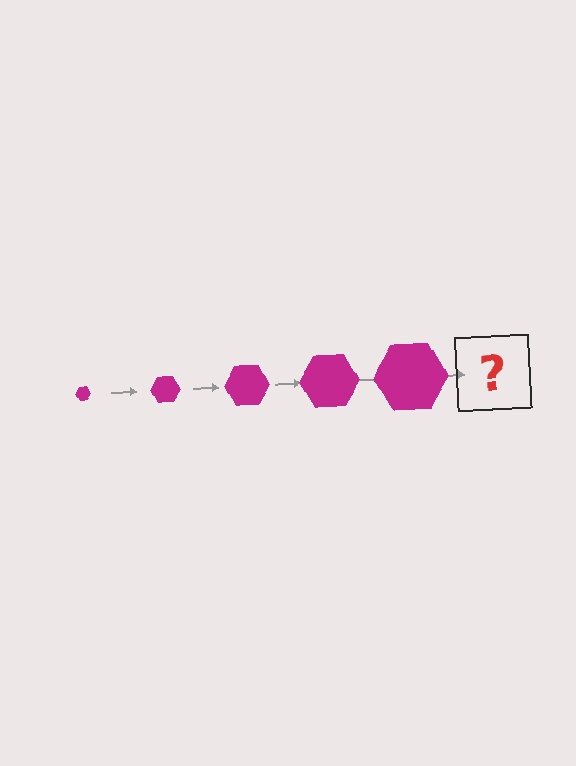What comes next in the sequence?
The next element should be a magenta hexagon, larger than the previous one.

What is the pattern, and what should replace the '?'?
The pattern is that the hexagon gets progressively larger each step. The '?' should be a magenta hexagon, larger than the previous one.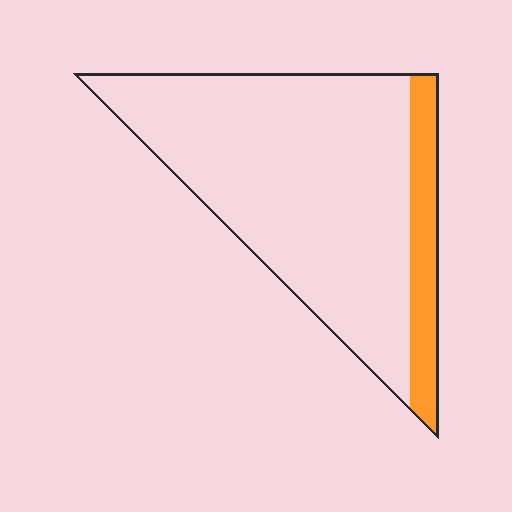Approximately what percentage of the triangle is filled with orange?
Approximately 15%.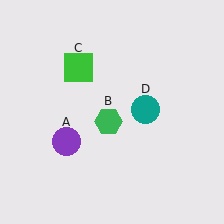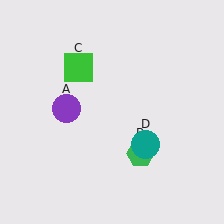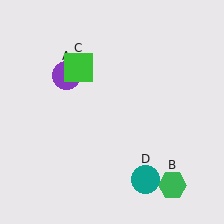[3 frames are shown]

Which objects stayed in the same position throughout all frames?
Green square (object C) remained stationary.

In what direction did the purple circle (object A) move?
The purple circle (object A) moved up.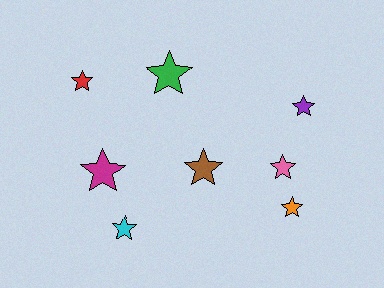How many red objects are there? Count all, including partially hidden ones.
There is 1 red object.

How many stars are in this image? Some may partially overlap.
There are 8 stars.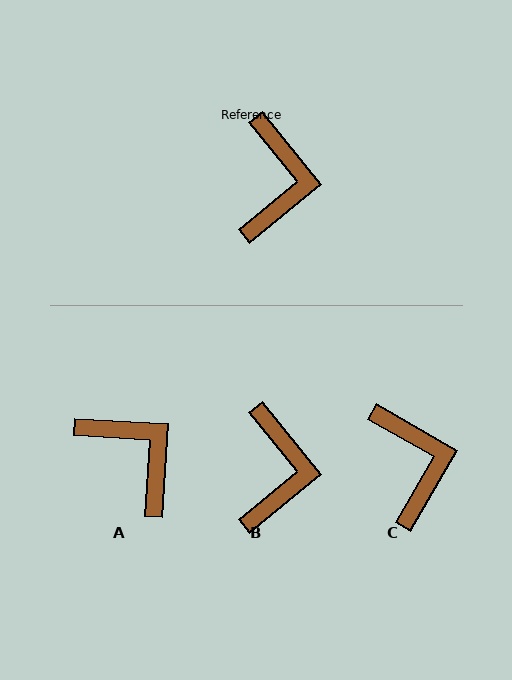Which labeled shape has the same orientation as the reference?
B.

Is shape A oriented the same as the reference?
No, it is off by about 47 degrees.